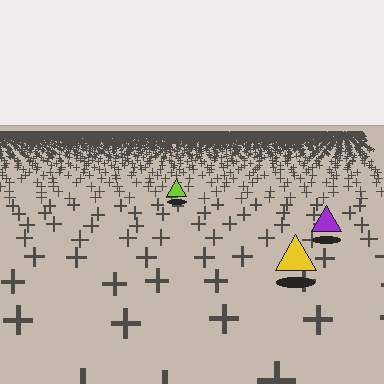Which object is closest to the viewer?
The yellow triangle is closest. The texture marks near it are larger and more spread out.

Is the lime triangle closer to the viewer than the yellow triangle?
No. The yellow triangle is closer — you can tell from the texture gradient: the ground texture is coarser near it.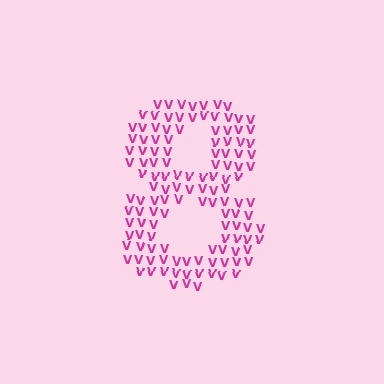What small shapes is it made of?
It is made of small letter V's.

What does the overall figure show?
The overall figure shows the digit 8.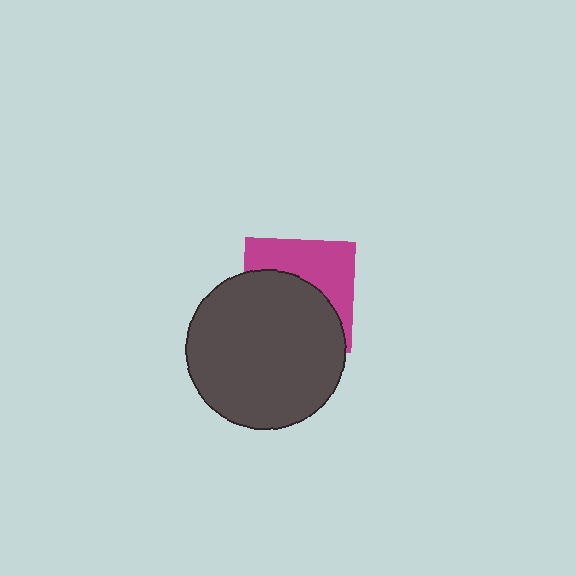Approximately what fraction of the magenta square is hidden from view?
Roughly 57% of the magenta square is hidden behind the dark gray circle.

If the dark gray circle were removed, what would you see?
You would see the complete magenta square.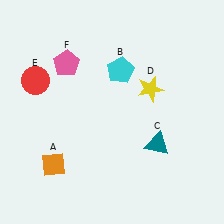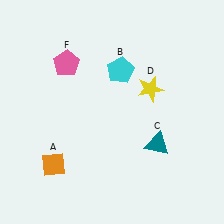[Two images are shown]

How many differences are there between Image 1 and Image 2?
There is 1 difference between the two images.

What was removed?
The red circle (E) was removed in Image 2.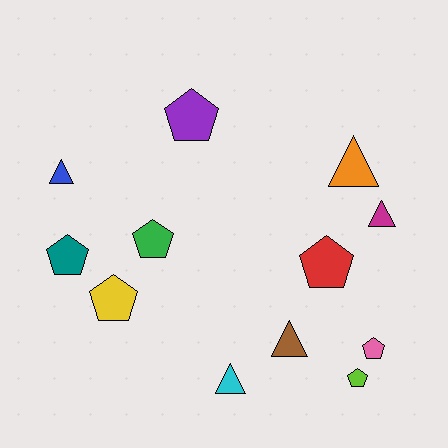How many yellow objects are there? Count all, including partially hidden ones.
There is 1 yellow object.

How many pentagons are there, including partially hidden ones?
There are 7 pentagons.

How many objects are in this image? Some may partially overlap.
There are 12 objects.